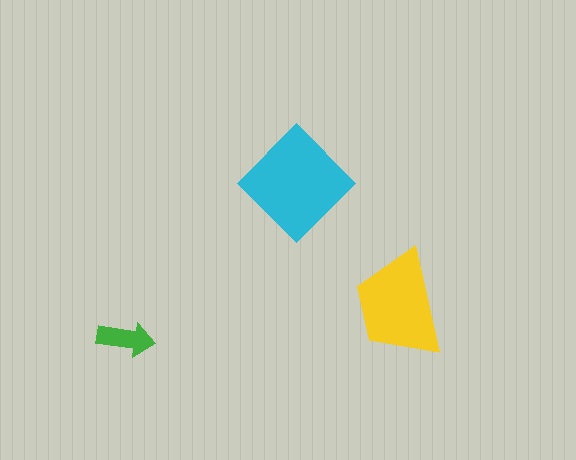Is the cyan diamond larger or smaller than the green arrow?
Larger.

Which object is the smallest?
The green arrow.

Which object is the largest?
The cyan diamond.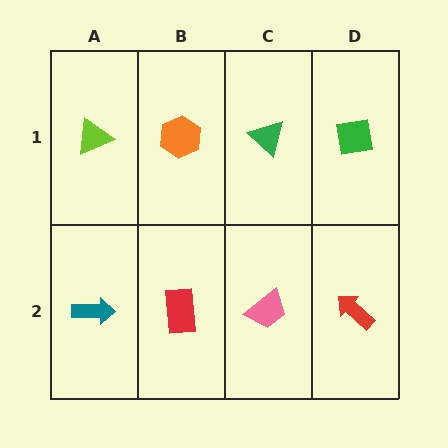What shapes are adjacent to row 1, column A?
A teal arrow (row 2, column A), an orange hexagon (row 1, column B).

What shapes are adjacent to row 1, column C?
A pink trapezoid (row 2, column C), an orange hexagon (row 1, column B), a green square (row 1, column D).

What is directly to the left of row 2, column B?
A teal arrow.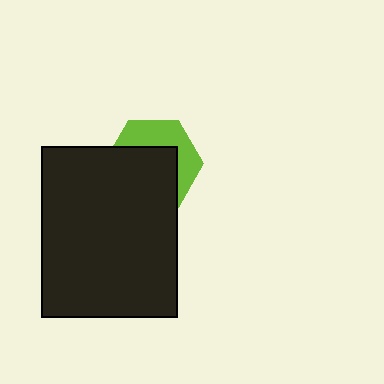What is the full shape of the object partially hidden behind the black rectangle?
The partially hidden object is a lime hexagon.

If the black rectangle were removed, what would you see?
You would see the complete lime hexagon.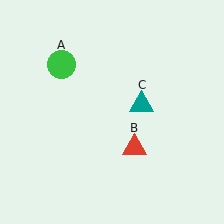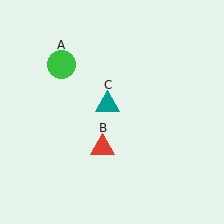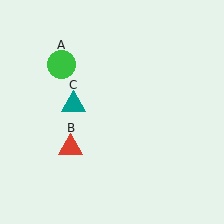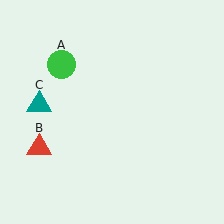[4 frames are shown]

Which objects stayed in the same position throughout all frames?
Green circle (object A) remained stationary.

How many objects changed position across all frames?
2 objects changed position: red triangle (object B), teal triangle (object C).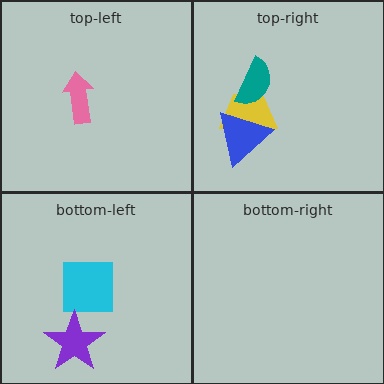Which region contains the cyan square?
The bottom-left region.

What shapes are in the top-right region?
The yellow trapezoid, the blue triangle, the teal semicircle.